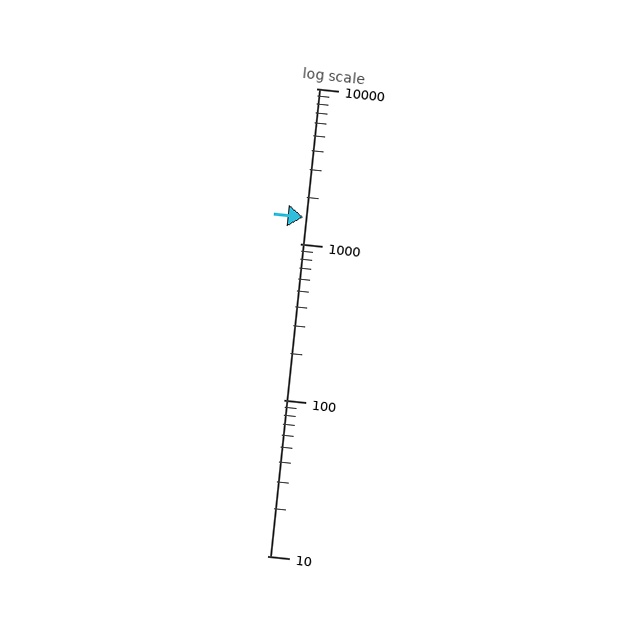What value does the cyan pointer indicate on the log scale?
The pointer indicates approximately 1500.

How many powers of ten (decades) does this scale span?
The scale spans 3 decades, from 10 to 10000.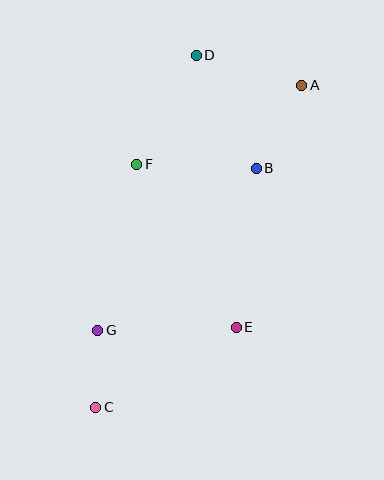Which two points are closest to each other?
Points C and G are closest to each other.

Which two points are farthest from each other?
Points A and C are farthest from each other.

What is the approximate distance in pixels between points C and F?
The distance between C and F is approximately 246 pixels.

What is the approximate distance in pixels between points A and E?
The distance between A and E is approximately 251 pixels.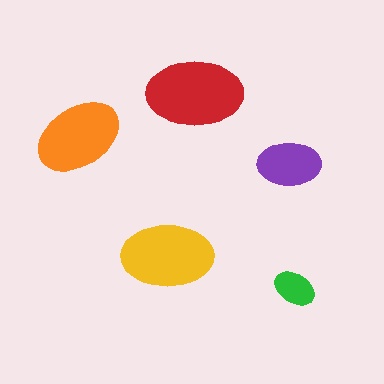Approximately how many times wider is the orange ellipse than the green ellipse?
About 2 times wider.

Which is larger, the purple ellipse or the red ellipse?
The red one.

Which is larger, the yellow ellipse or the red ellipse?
The red one.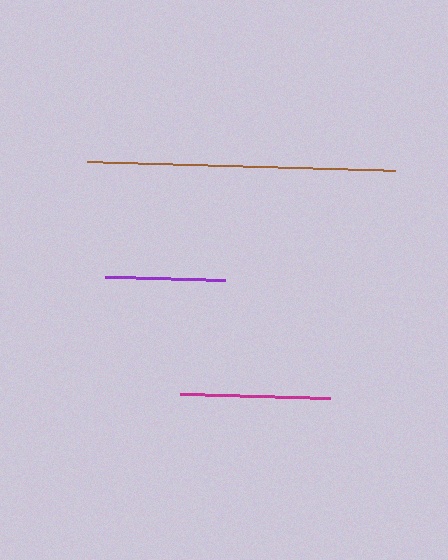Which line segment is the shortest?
The purple line is the shortest at approximately 120 pixels.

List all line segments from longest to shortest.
From longest to shortest: brown, magenta, purple.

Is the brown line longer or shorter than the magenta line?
The brown line is longer than the magenta line.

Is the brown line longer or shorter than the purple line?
The brown line is longer than the purple line.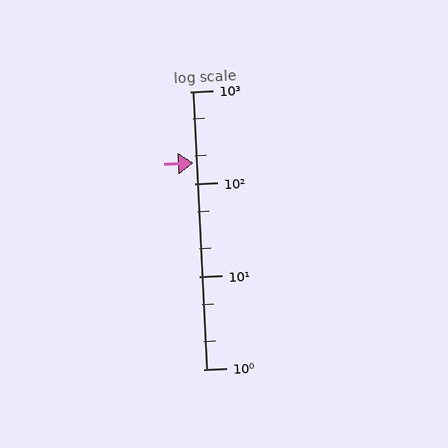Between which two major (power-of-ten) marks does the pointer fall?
The pointer is between 100 and 1000.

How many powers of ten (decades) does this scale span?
The scale spans 3 decades, from 1 to 1000.